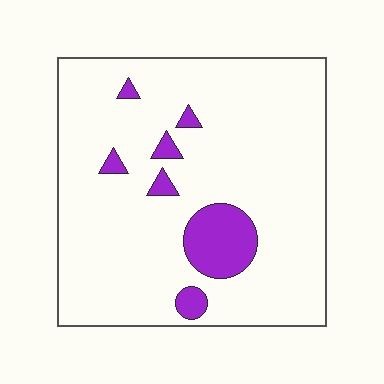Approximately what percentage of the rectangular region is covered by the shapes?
Approximately 10%.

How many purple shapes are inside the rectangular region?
7.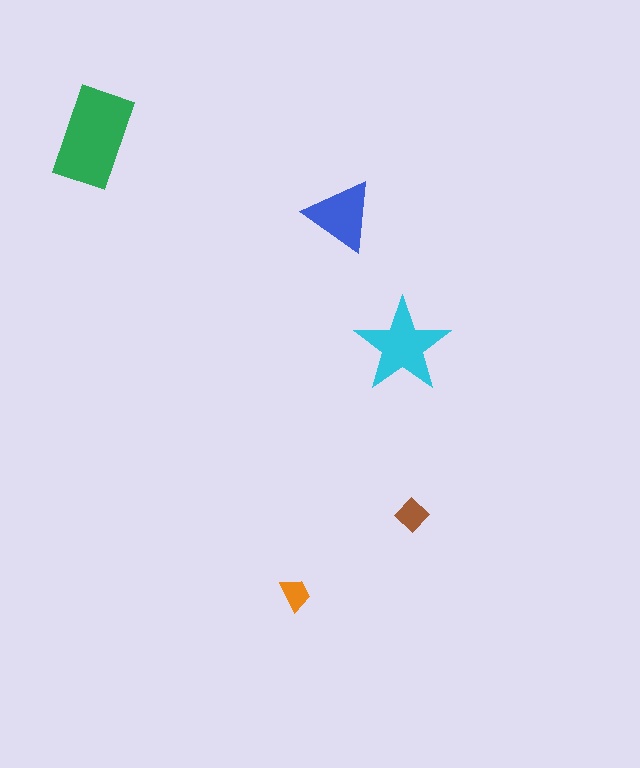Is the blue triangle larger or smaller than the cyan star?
Smaller.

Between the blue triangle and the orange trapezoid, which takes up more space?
The blue triangle.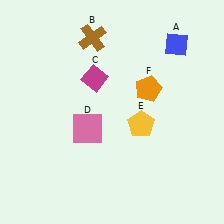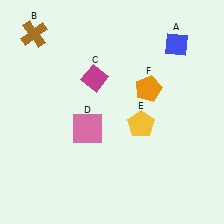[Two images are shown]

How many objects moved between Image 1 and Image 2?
1 object moved between the two images.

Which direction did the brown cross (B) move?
The brown cross (B) moved left.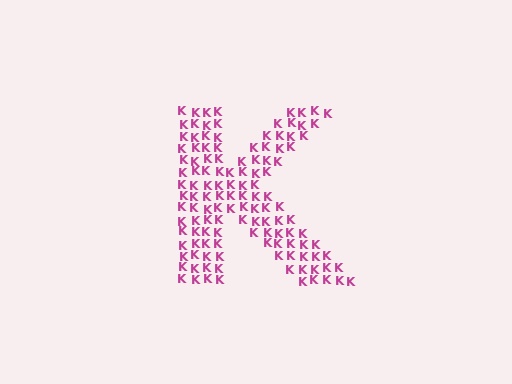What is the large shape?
The large shape is the letter K.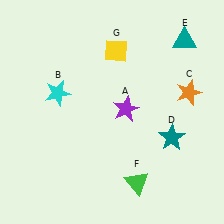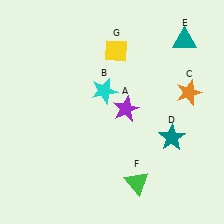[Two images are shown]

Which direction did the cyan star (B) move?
The cyan star (B) moved right.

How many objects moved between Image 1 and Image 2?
1 object moved between the two images.